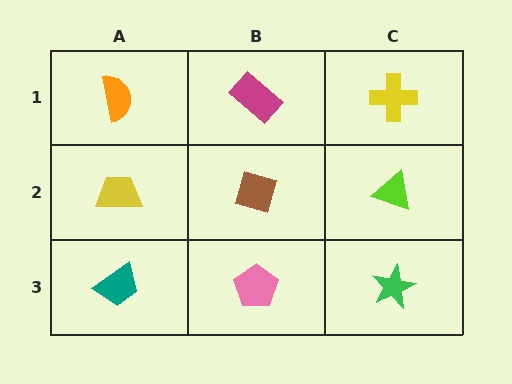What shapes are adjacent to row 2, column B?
A magenta rectangle (row 1, column B), a pink pentagon (row 3, column B), a yellow trapezoid (row 2, column A), a lime triangle (row 2, column C).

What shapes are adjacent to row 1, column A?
A yellow trapezoid (row 2, column A), a magenta rectangle (row 1, column B).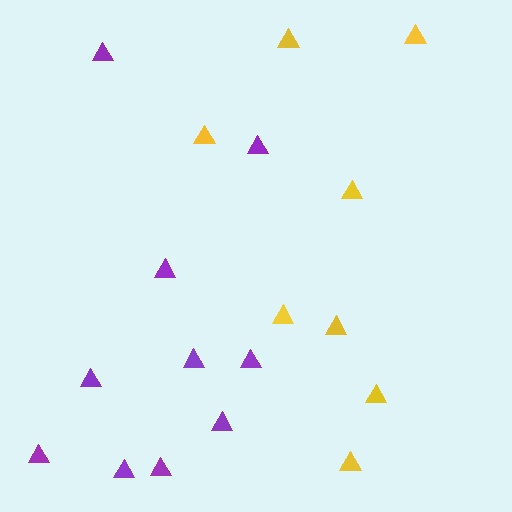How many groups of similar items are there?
There are 2 groups: one group of yellow triangles (8) and one group of purple triangles (10).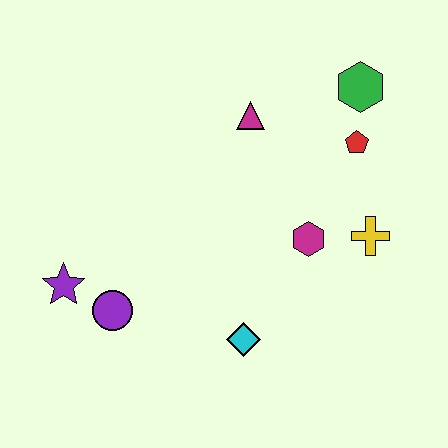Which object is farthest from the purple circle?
The green hexagon is farthest from the purple circle.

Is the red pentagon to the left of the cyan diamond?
No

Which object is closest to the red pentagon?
The green hexagon is closest to the red pentagon.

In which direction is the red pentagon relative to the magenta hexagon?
The red pentagon is above the magenta hexagon.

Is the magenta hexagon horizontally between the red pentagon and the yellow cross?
No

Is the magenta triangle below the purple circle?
No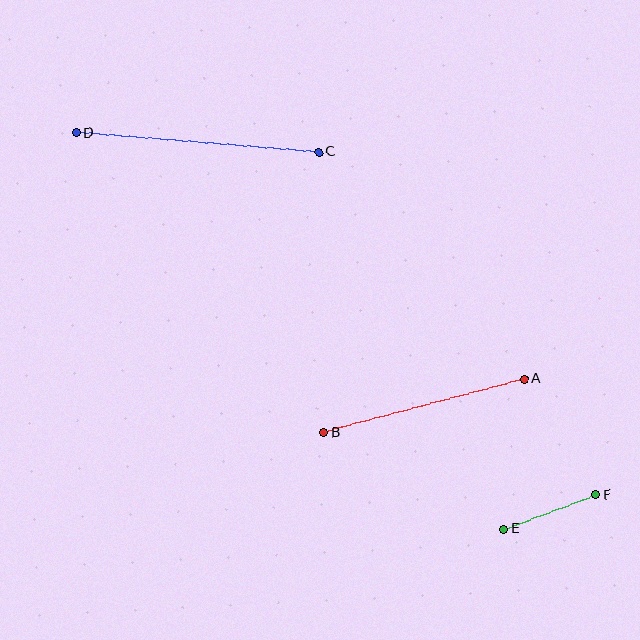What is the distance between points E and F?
The distance is approximately 98 pixels.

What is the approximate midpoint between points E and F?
The midpoint is at approximately (550, 512) pixels.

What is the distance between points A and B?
The distance is approximately 208 pixels.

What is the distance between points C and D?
The distance is approximately 243 pixels.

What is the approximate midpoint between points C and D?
The midpoint is at approximately (198, 143) pixels.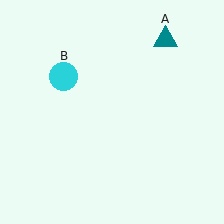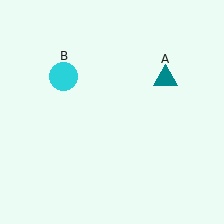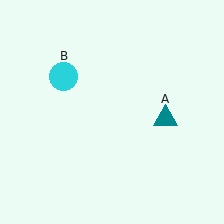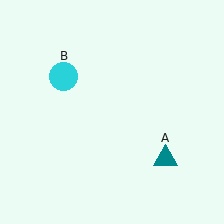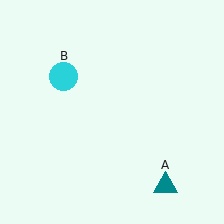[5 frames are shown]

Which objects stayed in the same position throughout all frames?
Cyan circle (object B) remained stationary.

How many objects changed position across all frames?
1 object changed position: teal triangle (object A).